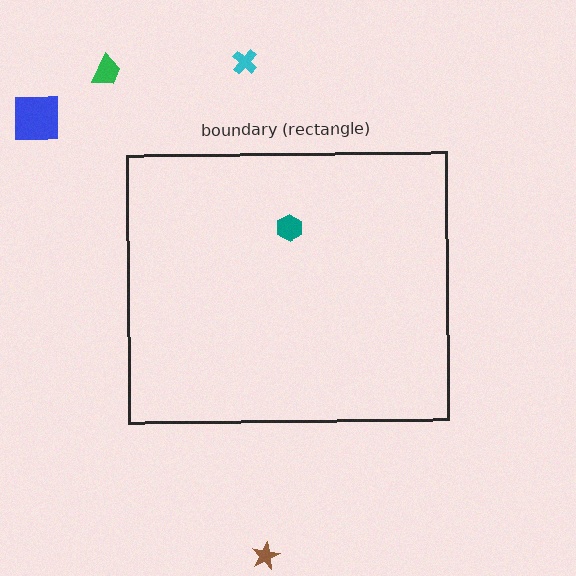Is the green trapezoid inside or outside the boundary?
Outside.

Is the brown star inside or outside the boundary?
Outside.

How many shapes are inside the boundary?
1 inside, 4 outside.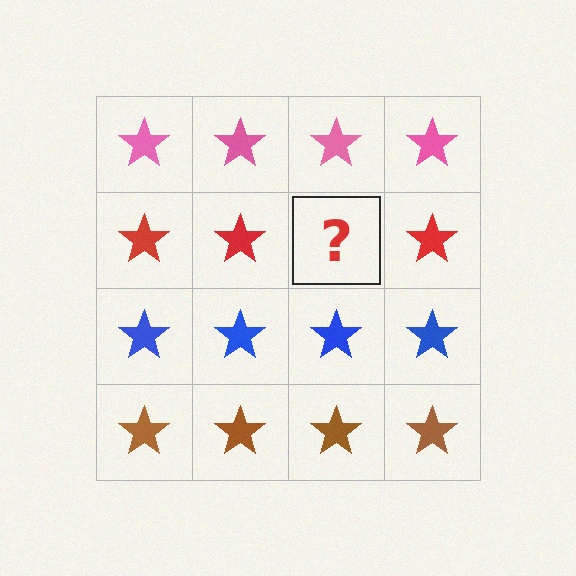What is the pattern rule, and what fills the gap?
The rule is that each row has a consistent color. The gap should be filled with a red star.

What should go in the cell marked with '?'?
The missing cell should contain a red star.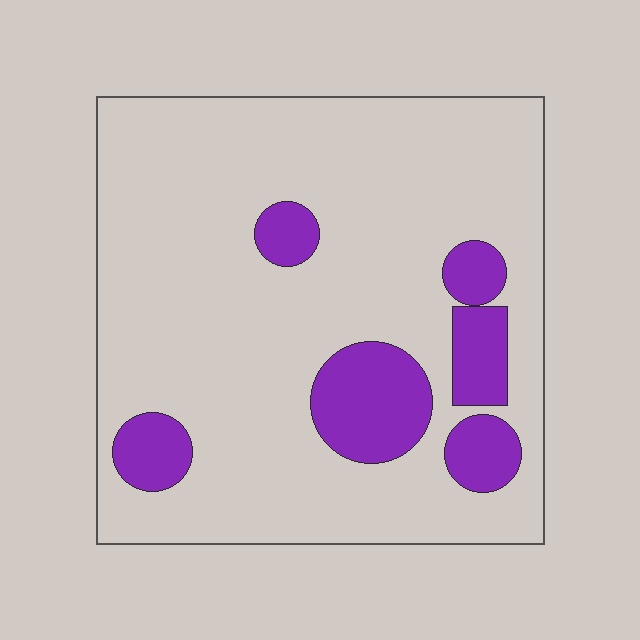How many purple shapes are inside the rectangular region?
6.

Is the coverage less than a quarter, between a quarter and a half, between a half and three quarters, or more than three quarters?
Less than a quarter.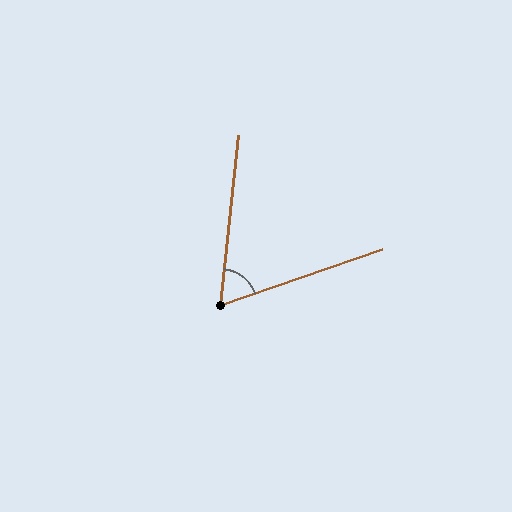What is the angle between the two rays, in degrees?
Approximately 65 degrees.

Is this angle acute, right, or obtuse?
It is acute.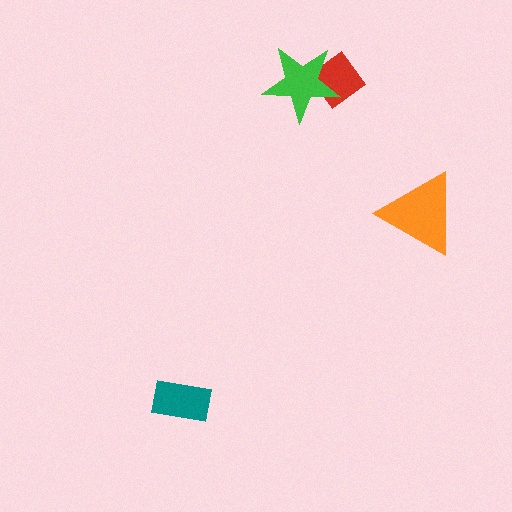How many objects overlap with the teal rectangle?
0 objects overlap with the teal rectangle.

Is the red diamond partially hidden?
Yes, it is partially covered by another shape.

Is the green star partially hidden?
No, no other shape covers it.